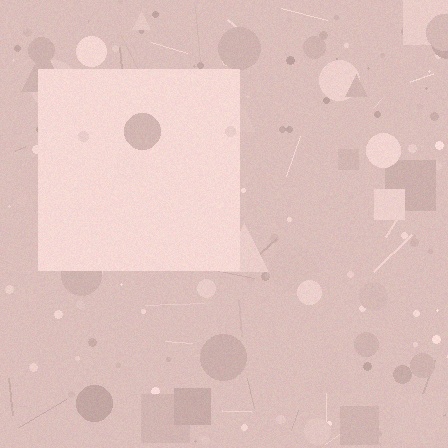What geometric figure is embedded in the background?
A square is embedded in the background.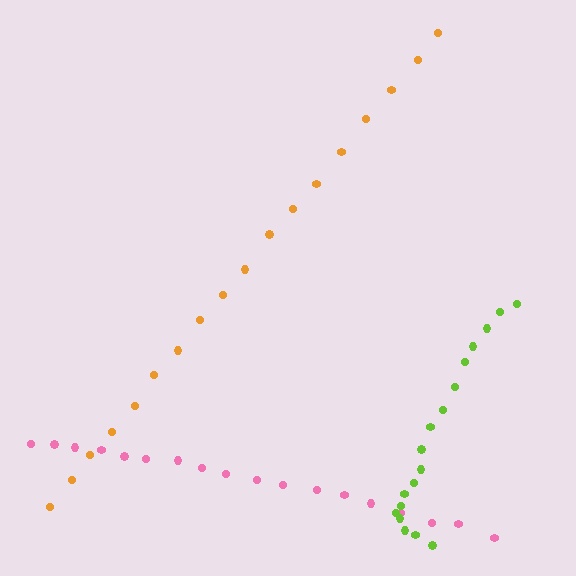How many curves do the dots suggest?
There are 3 distinct paths.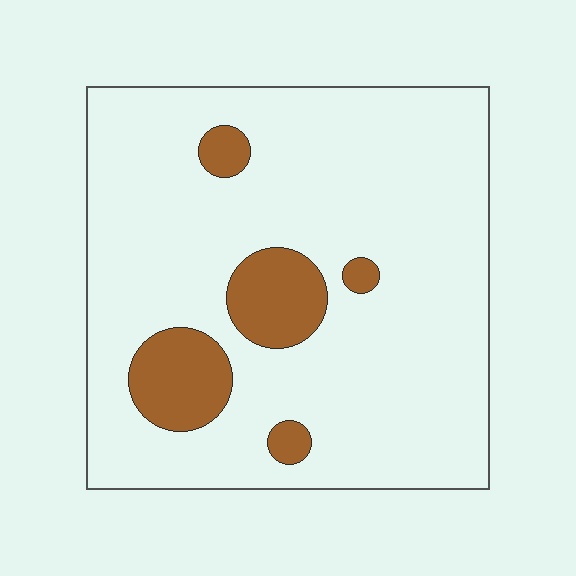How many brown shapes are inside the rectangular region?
5.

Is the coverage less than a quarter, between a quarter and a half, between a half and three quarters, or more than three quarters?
Less than a quarter.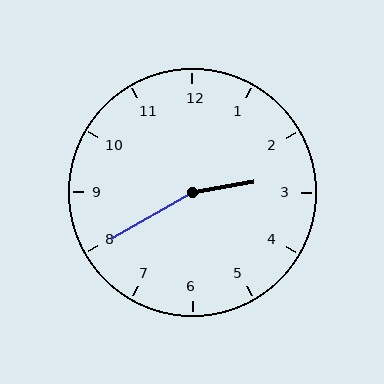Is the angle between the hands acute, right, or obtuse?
It is obtuse.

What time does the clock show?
2:40.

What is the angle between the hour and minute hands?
Approximately 160 degrees.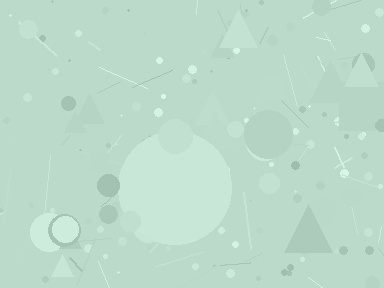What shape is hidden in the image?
A circle is hidden in the image.